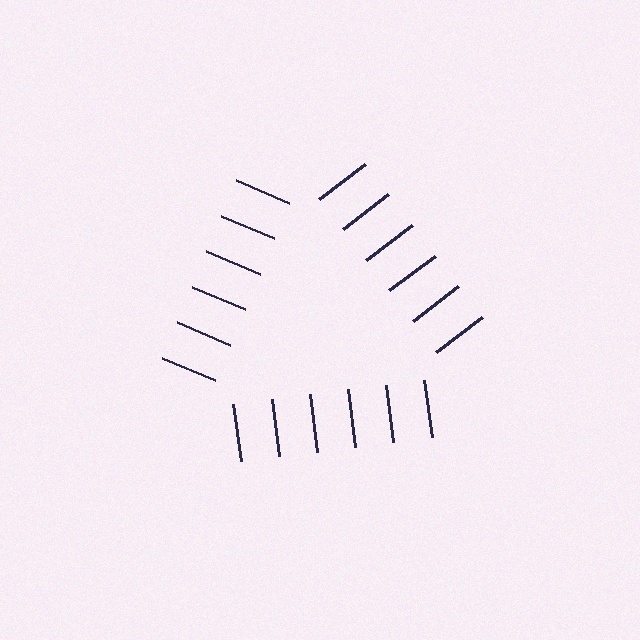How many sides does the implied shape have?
3 sides — the line-ends trace a triangle.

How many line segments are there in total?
18 — 6 along each of the 3 edges.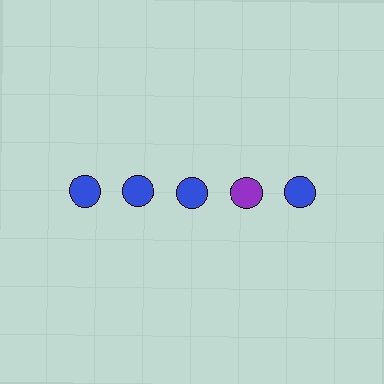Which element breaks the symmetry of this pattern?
The purple circle in the top row, second from right column breaks the symmetry. All other shapes are blue circles.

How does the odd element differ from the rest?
It has a different color: purple instead of blue.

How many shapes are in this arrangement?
There are 5 shapes arranged in a grid pattern.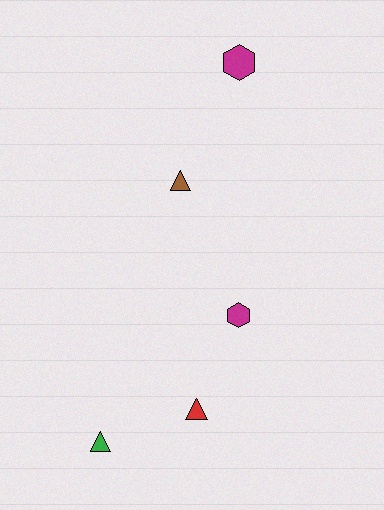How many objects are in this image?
There are 5 objects.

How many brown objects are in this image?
There is 1 brown object.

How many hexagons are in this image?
There are 2 hexagons.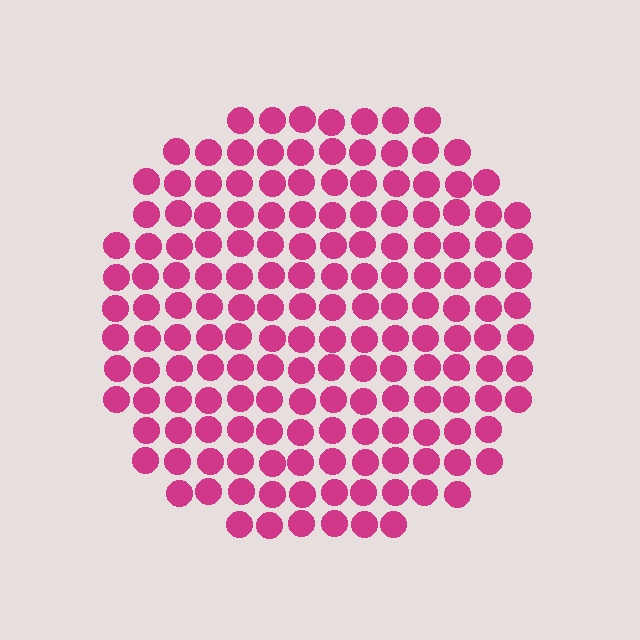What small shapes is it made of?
It is made of small circles.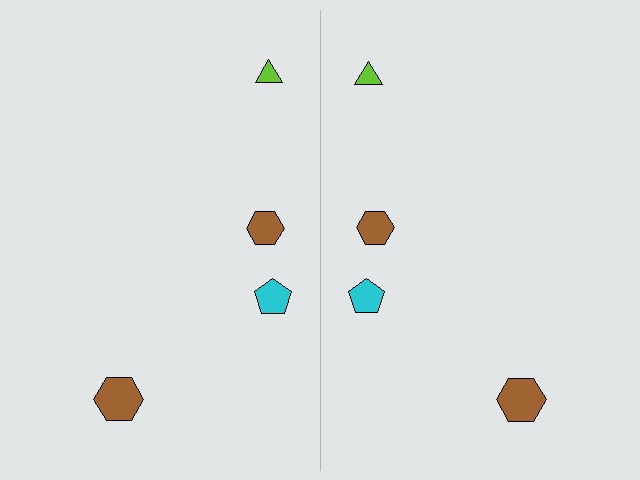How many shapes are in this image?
There are 8 shapes in this image.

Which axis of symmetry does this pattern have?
The pattern has a vertical axis of symmetry running through the center of the image.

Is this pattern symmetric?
Yes, this pattern has bilateral (reflection) symmetry.